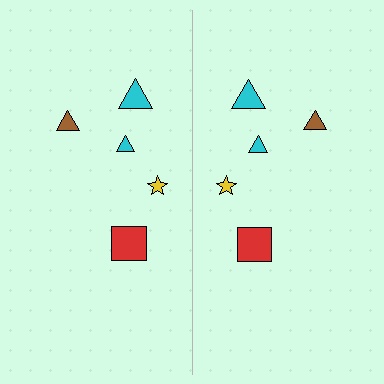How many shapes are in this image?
There are 10 shapes in this image.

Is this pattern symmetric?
Yes, this pattern has bilateral (reflection) symmetry.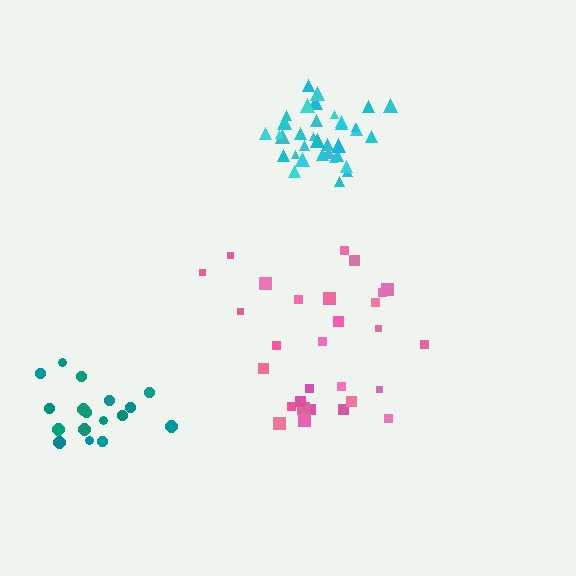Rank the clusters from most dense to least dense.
cyan, teal, pink.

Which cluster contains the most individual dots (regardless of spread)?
Cyan (35).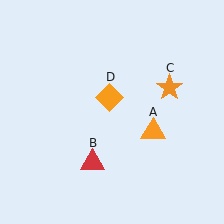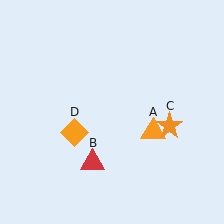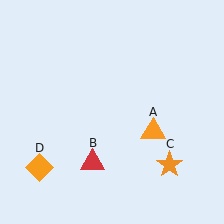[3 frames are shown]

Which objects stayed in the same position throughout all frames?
Orange triangle (object A) and red triangle (object B) remained stationary.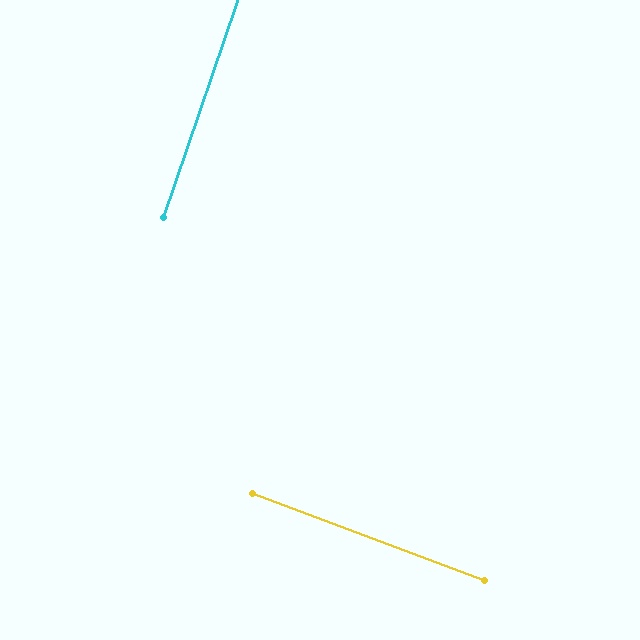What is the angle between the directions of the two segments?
Approximately 88 degrees.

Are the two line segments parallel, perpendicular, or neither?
Perpendicular — they meet at approximately 88°.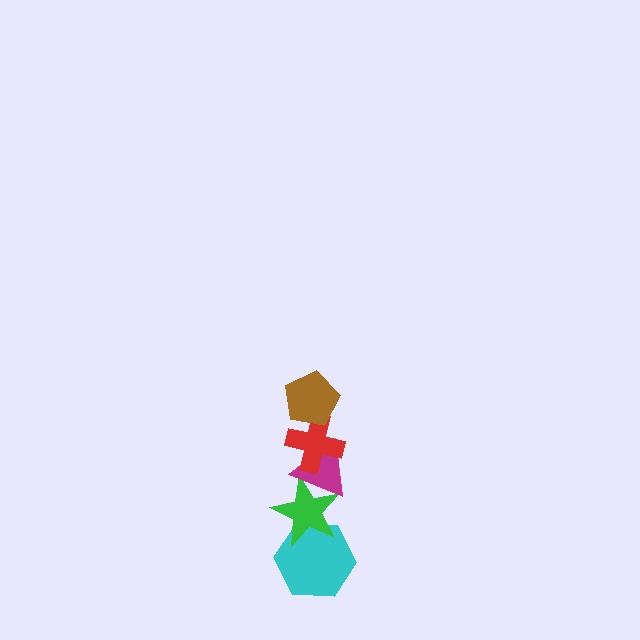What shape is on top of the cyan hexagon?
The green star is on top of the cyan hexagon.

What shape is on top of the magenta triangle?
The red cross is on top of the magenta triangle.